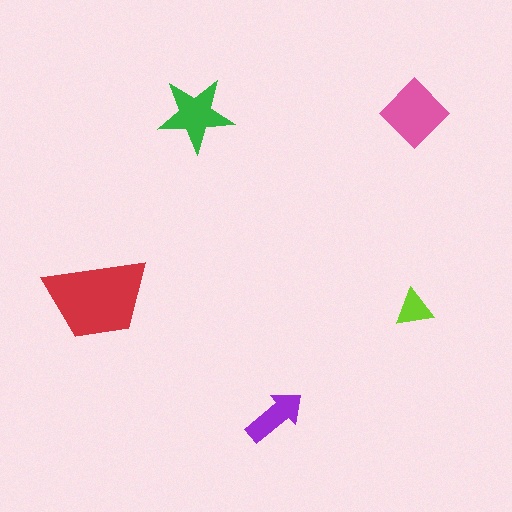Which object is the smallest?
The lime triangle.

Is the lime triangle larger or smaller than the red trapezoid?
Smaller.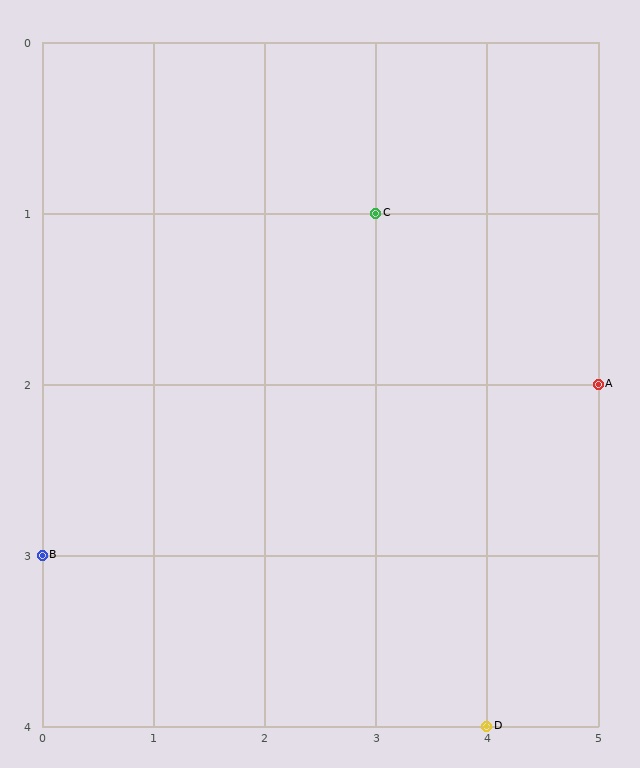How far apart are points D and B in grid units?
Points D and B are 4 columns and 1 row apart (about 4.1 grid units diagonally).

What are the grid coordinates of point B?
Point B is at grid coordinates (0, 3).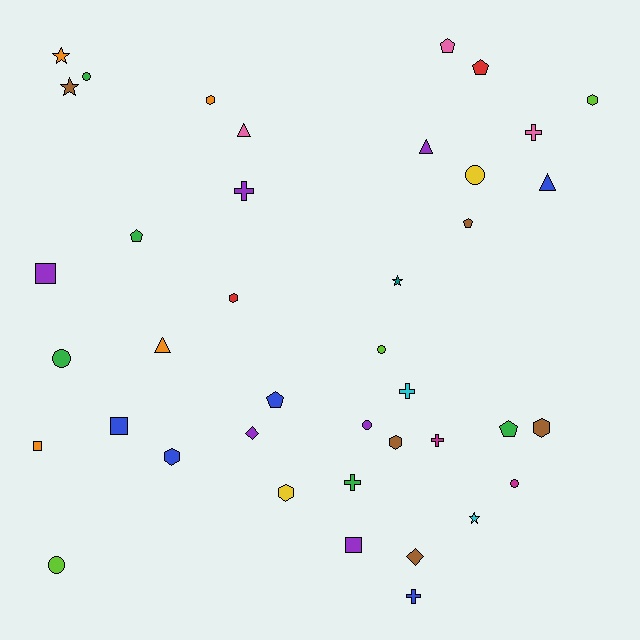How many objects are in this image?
There are 40 objects.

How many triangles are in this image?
There are 4 triangles.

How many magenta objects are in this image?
There are 2 magenta objects.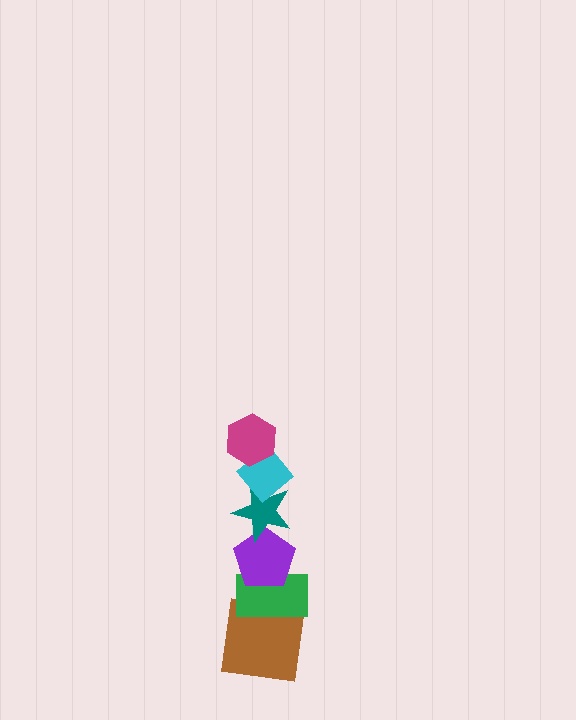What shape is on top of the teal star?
The cyan diamond is on top of the teal star.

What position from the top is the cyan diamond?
The cyan diamond is 2nd from the top.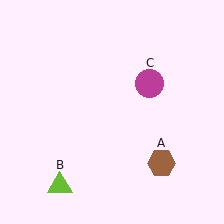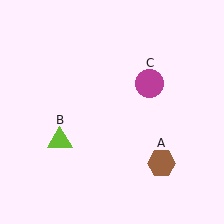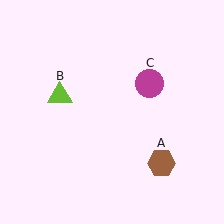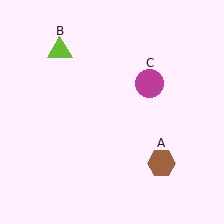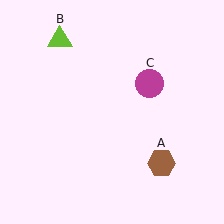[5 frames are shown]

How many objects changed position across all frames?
1 object changed position: lime triangle (object B).